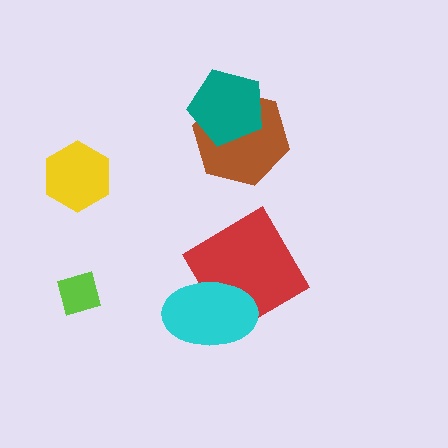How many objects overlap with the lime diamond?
0 objects overlap with the lime diamond.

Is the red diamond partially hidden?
Yes, it is partially covered by another shape.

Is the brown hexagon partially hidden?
Yes, it is partially covered by another shape.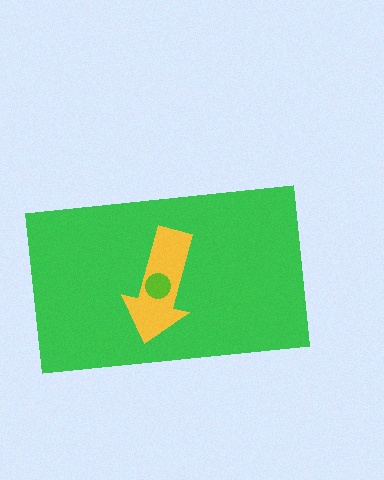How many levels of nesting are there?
3.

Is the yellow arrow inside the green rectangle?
Yes.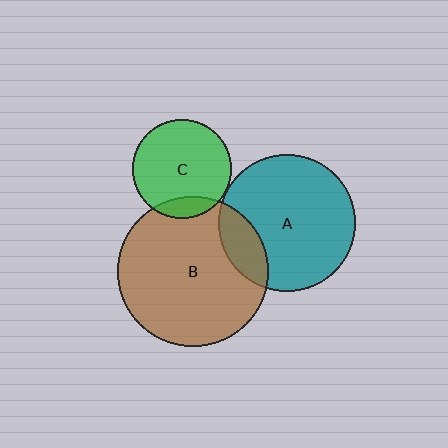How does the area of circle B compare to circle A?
Approximately 1.2 times.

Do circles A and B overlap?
Yes.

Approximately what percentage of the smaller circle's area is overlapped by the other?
Approximately 15%.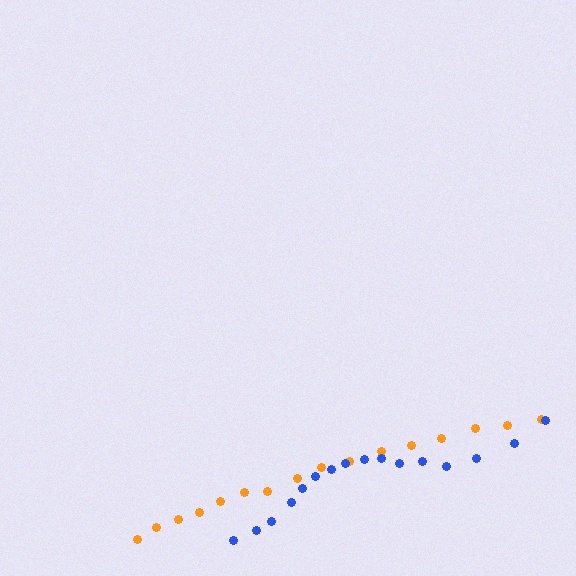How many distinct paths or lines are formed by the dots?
There are 2 distinct paths.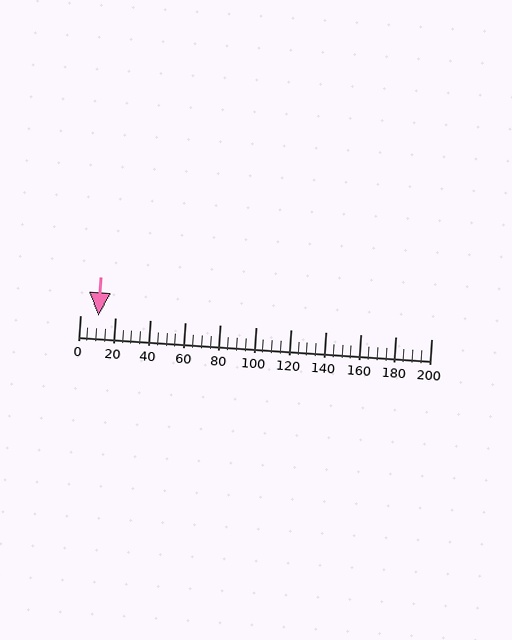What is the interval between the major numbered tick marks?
The major tick marks are spaced 20 units apart.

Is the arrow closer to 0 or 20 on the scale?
The arrow is closer to 20.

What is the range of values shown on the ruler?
The ruler shows values from 0 to 200.